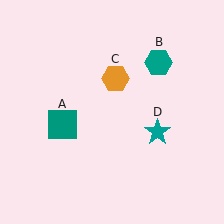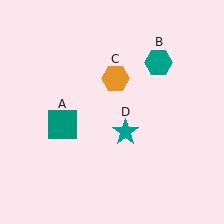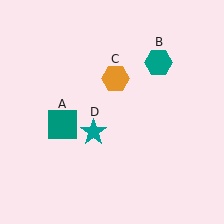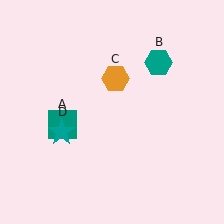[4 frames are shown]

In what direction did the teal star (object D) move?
The teal star (object D) moved left.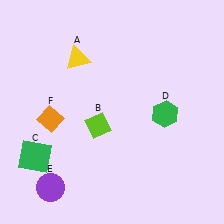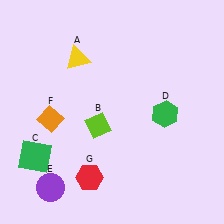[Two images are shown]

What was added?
A red hexagon (G) was added in Image 2.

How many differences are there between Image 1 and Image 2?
There is 1 difference between the two images.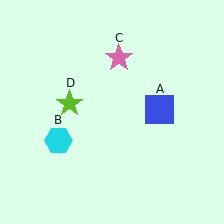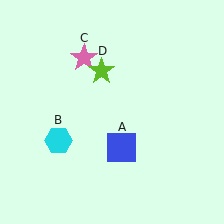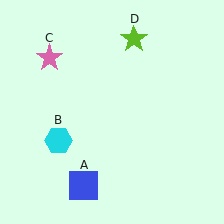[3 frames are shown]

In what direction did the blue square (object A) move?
The blue square (object A) moved down and to the left.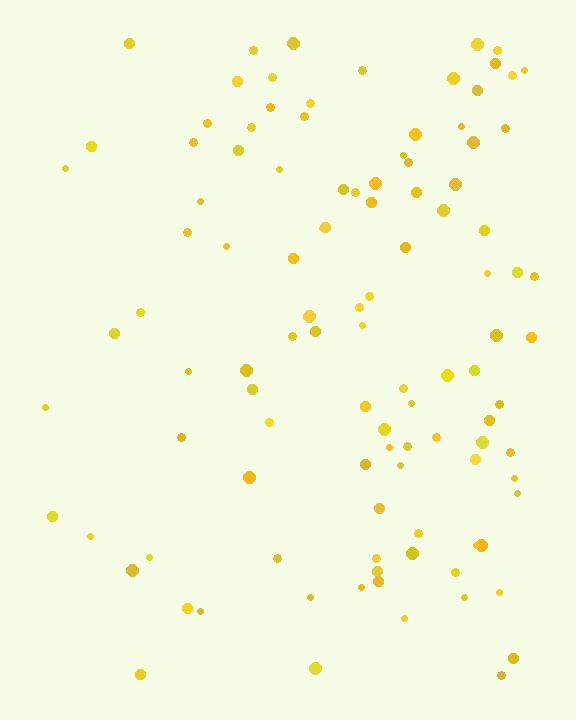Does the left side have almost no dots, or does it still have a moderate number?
Still a moderate number, just noticeably fewer than the right.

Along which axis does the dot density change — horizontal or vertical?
Horizontal.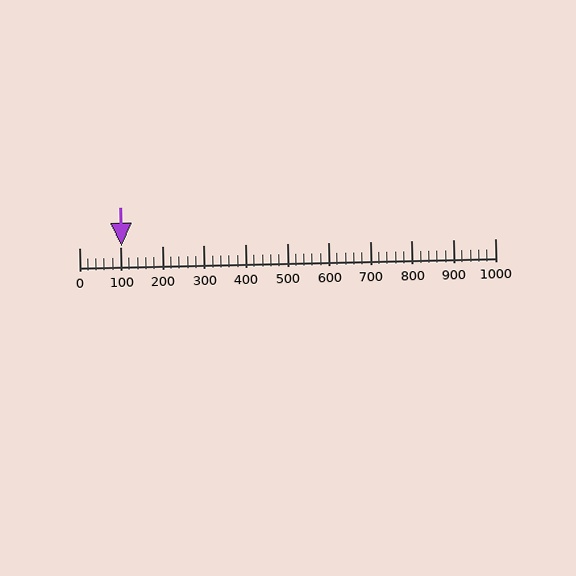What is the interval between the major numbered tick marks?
The major tick marks are spaced 100 units apart.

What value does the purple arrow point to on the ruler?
The purple arrow points to approximately 103.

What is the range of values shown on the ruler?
The ruler shows values from 0 to 1000.